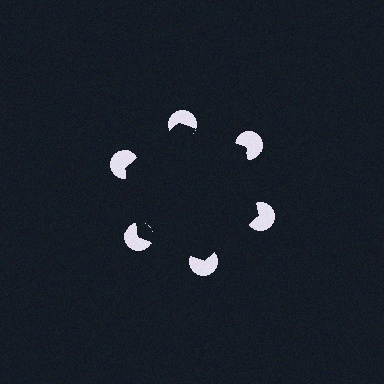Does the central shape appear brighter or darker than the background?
It typically appears slightly darker than the background, even though no actual brightness change is drawn.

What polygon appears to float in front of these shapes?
An illusory hexagon — its edges are inferred from the aligned wedge cuts in the pac-man discs, not physically drawn.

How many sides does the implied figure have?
6 sides.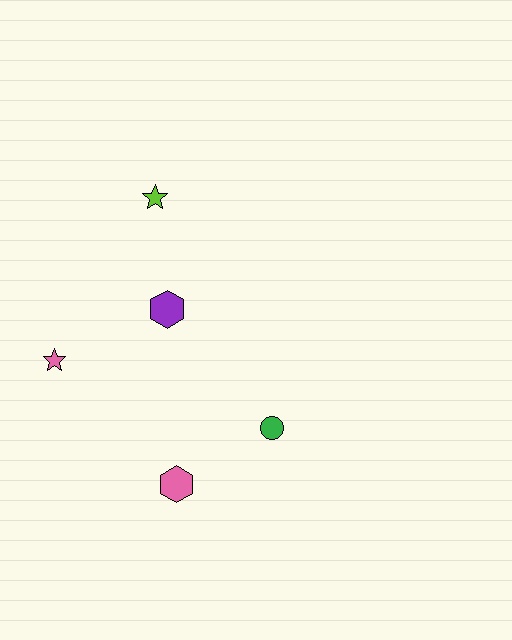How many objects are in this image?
There are 5 objects.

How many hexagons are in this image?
There are 2 hexagons.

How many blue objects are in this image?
There are no blue objects.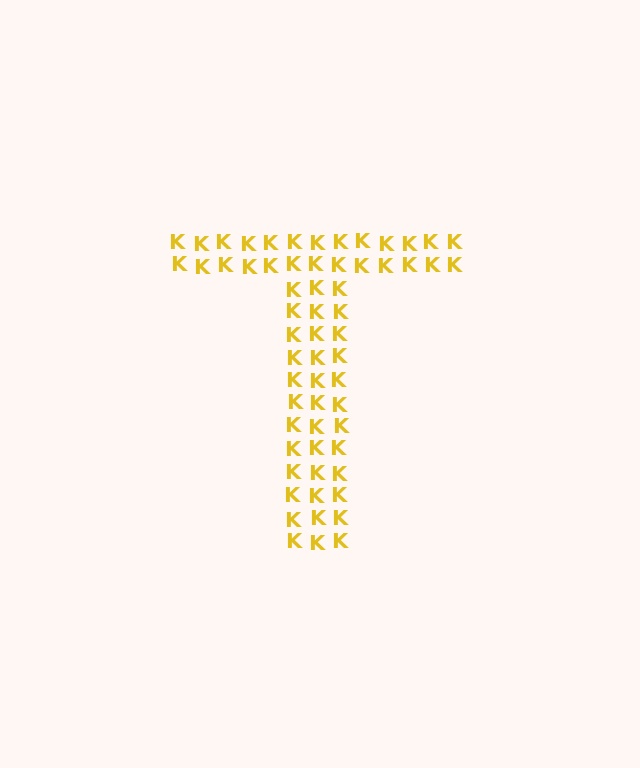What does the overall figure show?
The overall figure shows the letter T.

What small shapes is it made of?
It is made of small letter K's.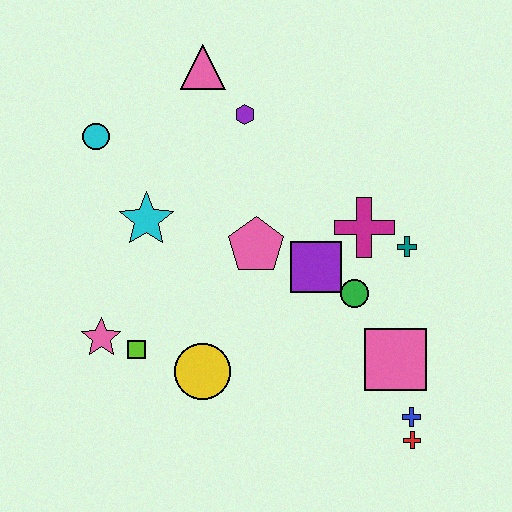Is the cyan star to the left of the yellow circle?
Yes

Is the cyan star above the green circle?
Yes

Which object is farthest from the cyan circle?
The red cross is farthest from the cyan circle.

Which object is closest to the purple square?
The green circle is closest to the purple square.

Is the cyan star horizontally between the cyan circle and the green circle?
Yes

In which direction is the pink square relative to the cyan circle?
The pink square is to the right of the cyan circle.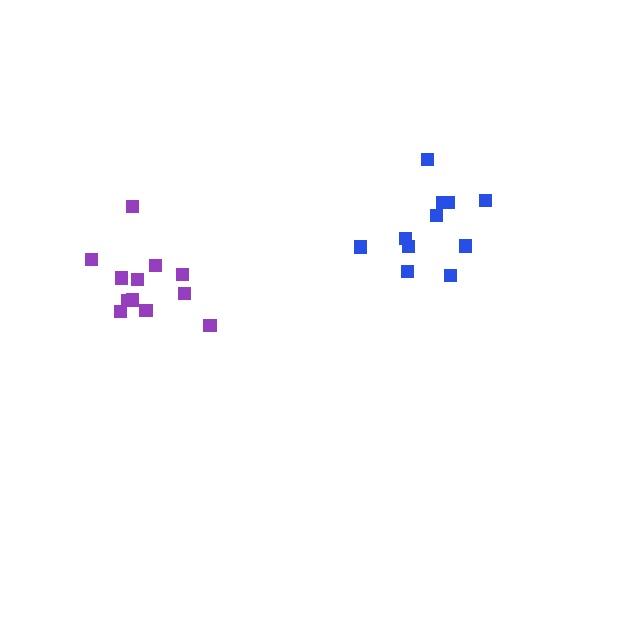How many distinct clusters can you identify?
There are 2 distinct clusters.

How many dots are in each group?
Group 1: 12 dots, Group 2: 11 dots (23 total).